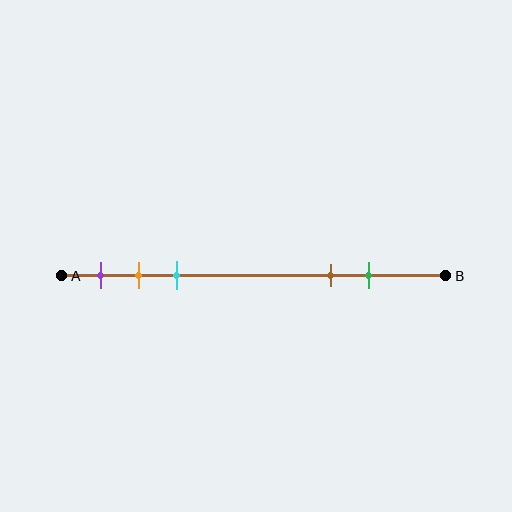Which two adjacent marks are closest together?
The orange and cyan marks are the closest adjacent pair.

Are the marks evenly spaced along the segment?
No, the marks are not evenly spaced.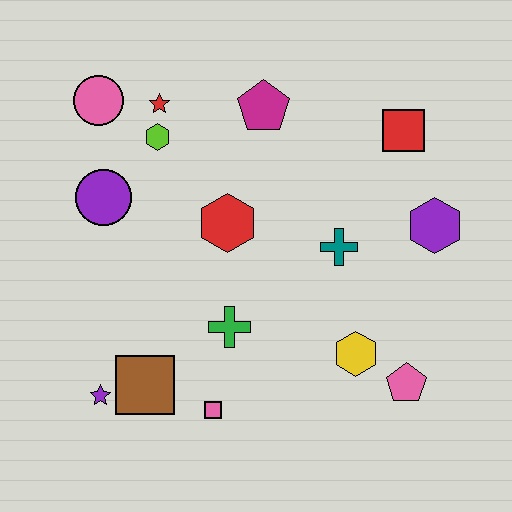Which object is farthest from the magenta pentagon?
The purple star is farthest from the magenta pentagon.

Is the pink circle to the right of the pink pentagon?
No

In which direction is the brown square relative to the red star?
The brown square is below the red star.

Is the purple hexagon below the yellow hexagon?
No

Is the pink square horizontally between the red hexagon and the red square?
No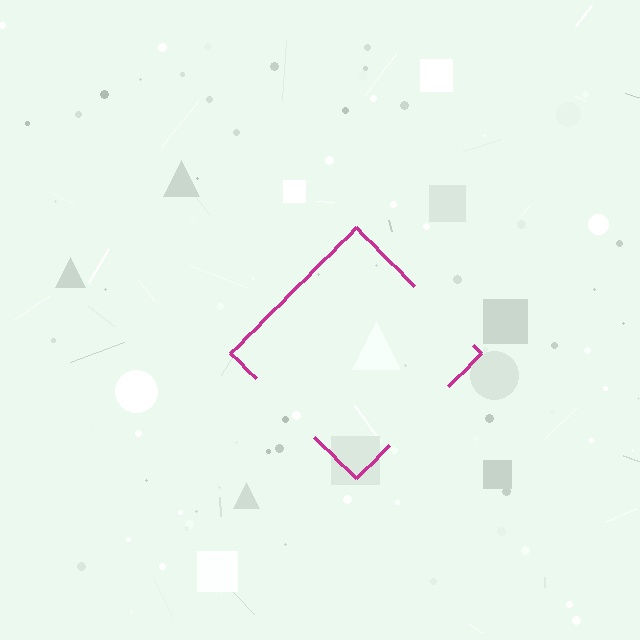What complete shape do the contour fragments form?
The contour fragments form a diamond.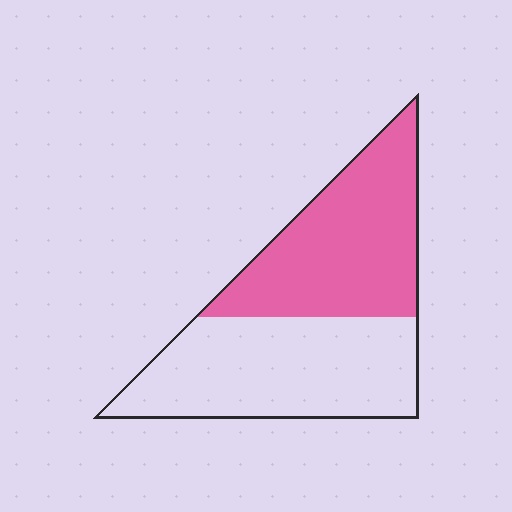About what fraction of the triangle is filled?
About one half (1/2).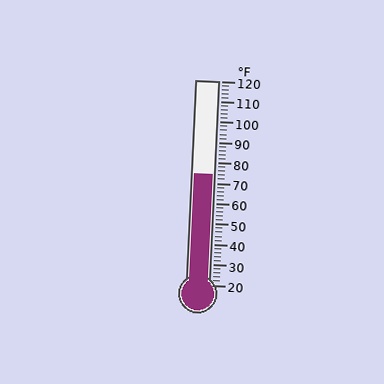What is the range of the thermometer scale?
The thermometer scale ranges from 20°F to 120°F.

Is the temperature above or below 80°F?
The temperature is below 80°F.